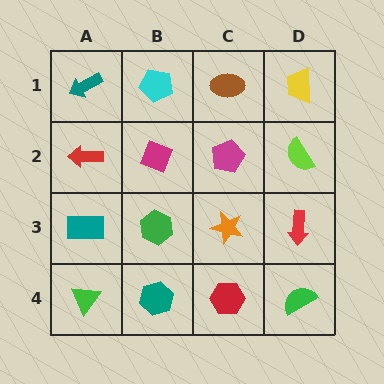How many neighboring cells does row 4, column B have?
3.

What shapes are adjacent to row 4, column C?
An orange star (row 3, column C), a teal hexagon (row 4, column B), a green semicircle (row 4, column D).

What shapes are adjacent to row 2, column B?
A cyan pentagon (row 1, column B), a green hexagon (row 3, column B), a red arrow (row 2, column A), a magenta pentagon (row 2, column C).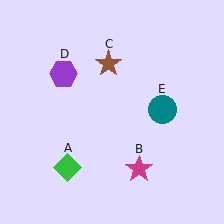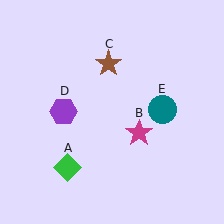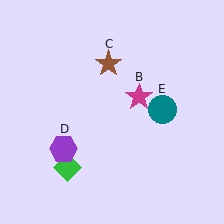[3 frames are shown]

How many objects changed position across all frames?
2 objects changed position: magenta star (object B), purple hexagon (object D).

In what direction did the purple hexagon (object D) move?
The purple hexagon (object D) moved down.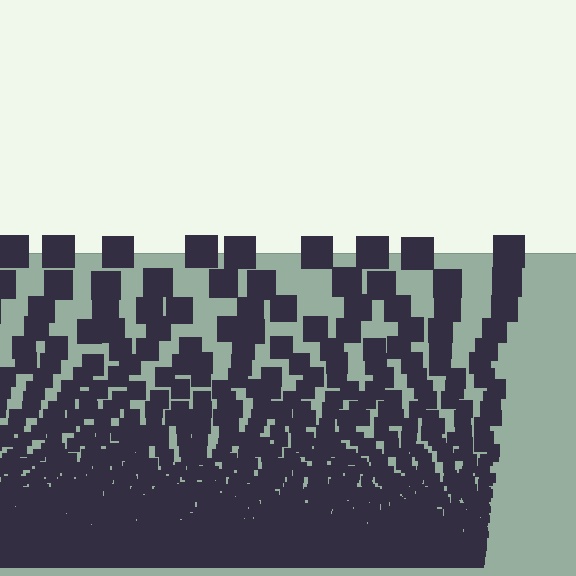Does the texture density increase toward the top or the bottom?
Density increases toward the bottom.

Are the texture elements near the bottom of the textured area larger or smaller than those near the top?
Smaller. The gradient is inverted — elements near the bottom are smaller and denser.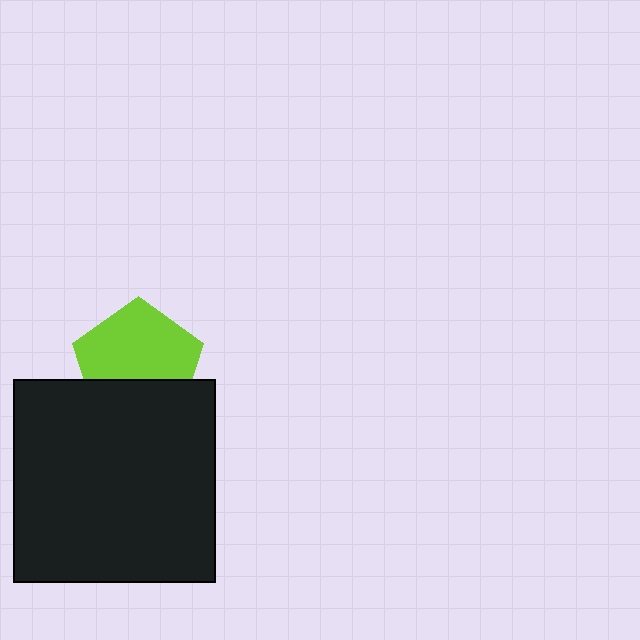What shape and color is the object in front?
The object in front is a black square.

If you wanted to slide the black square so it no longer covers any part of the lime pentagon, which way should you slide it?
Slide it down — that is the most direct way to separate the two shapes.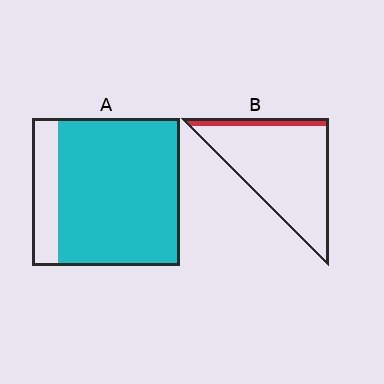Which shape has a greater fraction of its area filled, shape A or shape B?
Shape A.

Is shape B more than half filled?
No.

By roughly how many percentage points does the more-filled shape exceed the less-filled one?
By roughly 70 percentage points (A over B).